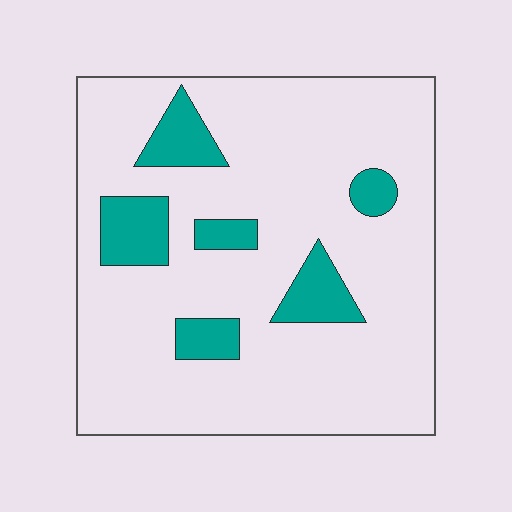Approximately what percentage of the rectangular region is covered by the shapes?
Approximately 15%.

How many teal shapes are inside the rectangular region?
6.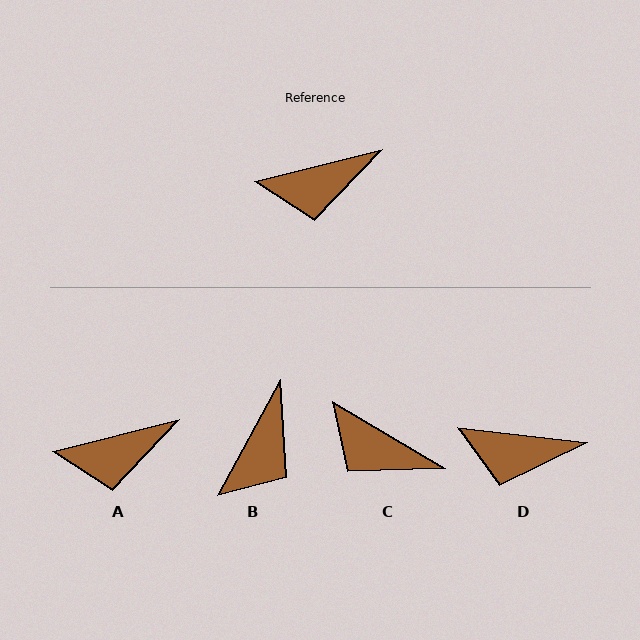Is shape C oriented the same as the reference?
No, it is off by about 45 degrees.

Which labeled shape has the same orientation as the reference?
A.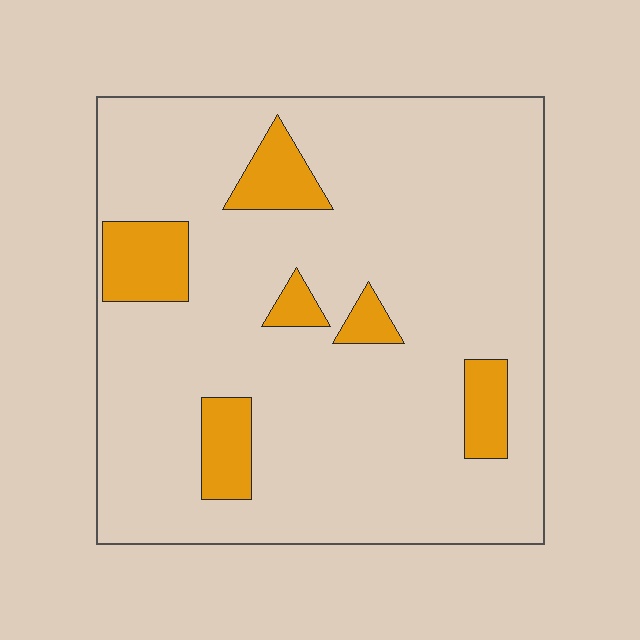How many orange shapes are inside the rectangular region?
6.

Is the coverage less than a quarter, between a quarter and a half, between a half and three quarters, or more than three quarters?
Less than a quarter.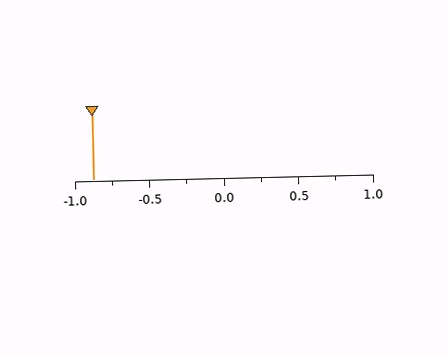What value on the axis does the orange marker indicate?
The marker indicates approximately -0.88.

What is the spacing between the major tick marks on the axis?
The major ticks are spaced 0.5 apart.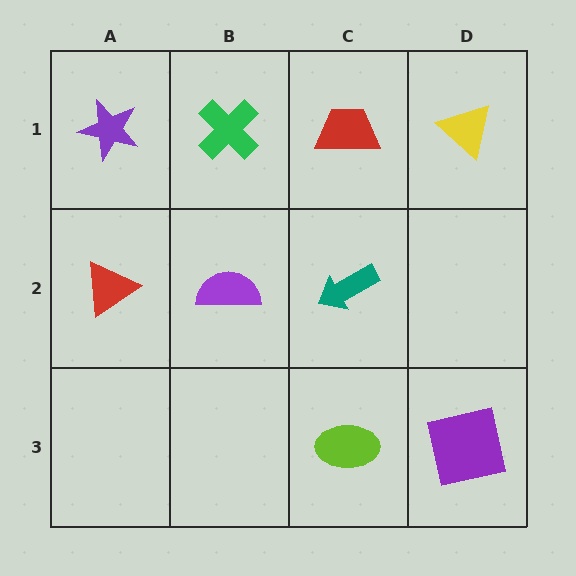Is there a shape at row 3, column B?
No, that cell is empty.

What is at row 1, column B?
A green cross.